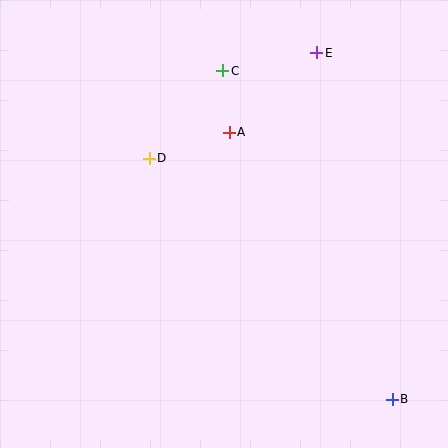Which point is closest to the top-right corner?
Point E is closest to the top-right corner.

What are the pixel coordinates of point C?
Point C is at (223, 71).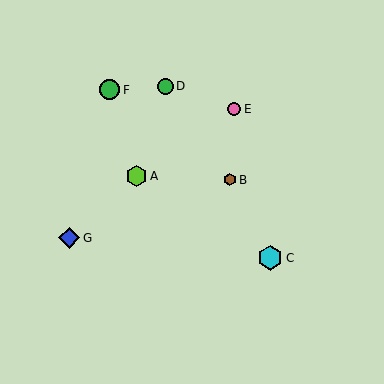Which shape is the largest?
The cyan hexagon (labeled C) is the largest.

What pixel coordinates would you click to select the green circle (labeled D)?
Click at (165, 86) to select the green circle D.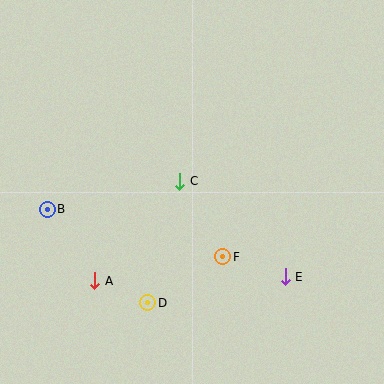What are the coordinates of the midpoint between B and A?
The midpoint between B and A is at (71, 245).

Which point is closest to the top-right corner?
Point C is closest to the top-right corner.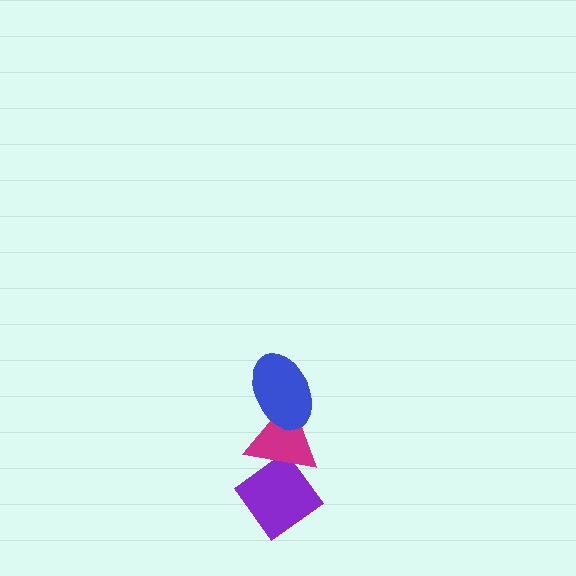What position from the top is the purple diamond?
The purple diamond is 3rd from the top.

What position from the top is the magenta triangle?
The magenta triangle is 2nd from the top.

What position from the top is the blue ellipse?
The blue ellipse is 1st from the top.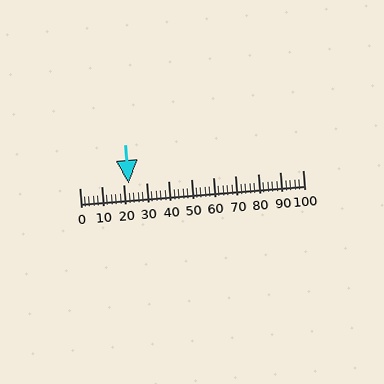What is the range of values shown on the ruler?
The ruler shows values from 0 to 100.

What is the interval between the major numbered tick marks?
The major tick marks are spaced 10 units apart.